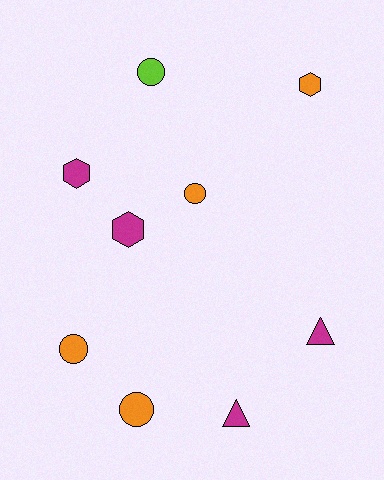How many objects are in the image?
There are 9 objects.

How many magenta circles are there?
There are no magenta circles.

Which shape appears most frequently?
Circle, with 4 objects.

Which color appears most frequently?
Magenta, with 4 objects.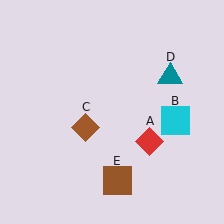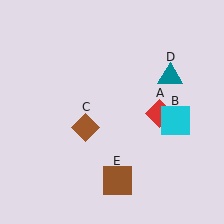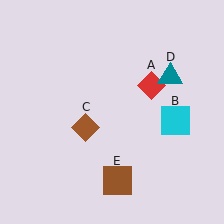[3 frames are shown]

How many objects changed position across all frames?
1 object changed position: red diamond (object A).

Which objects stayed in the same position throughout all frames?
Cyan square (object B) and brown diamond (object C) and teal triangle (object D) and brown square (object E) remained stationary.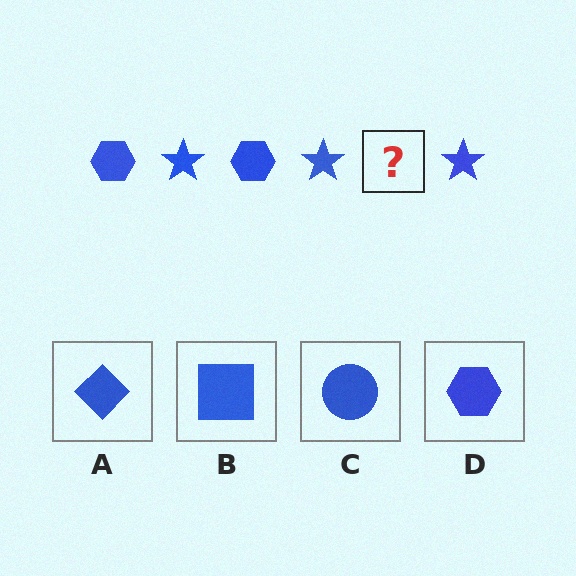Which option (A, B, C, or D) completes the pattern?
D.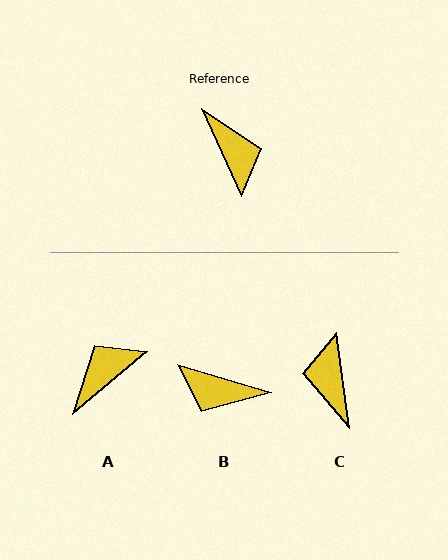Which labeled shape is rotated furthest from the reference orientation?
C, about 164 degrees away.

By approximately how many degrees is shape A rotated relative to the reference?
Approximately 106 degrees counter-clockwise.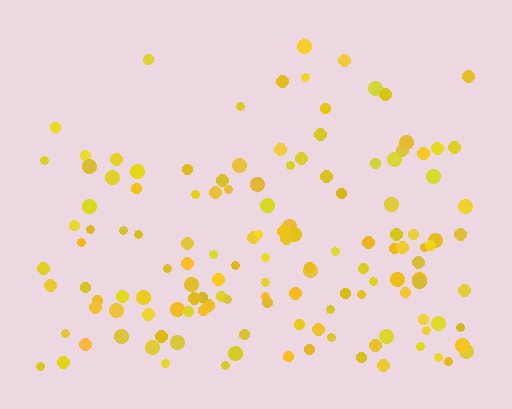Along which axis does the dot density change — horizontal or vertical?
Vertical.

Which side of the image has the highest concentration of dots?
The bottom.